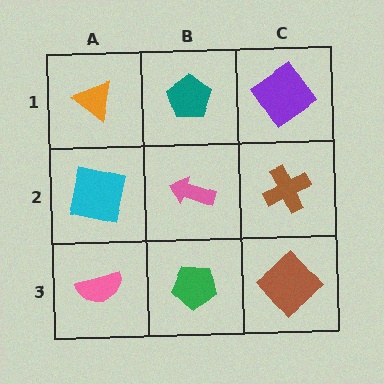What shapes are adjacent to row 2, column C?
A purple diamond (row 1, column C), a brown diamond (row 3, column C), a pink arrow (row 2, column B).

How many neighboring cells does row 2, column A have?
3.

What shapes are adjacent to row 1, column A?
A cyan square (row 2, column A), a teal pentagon (row 1, column B).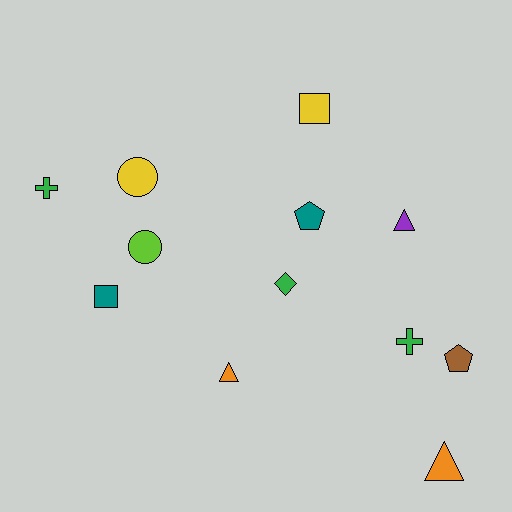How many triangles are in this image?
There are 3 triangles.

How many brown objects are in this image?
There is 1 brown object.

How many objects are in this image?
There are 12 objects.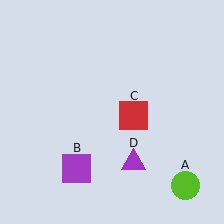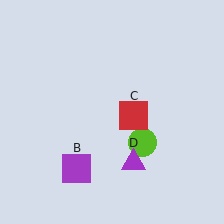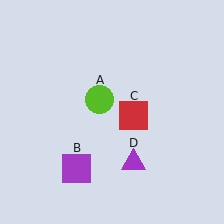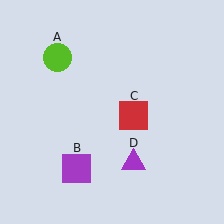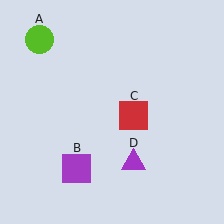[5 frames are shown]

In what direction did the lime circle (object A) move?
The lime circle (object A) moved up and to the left.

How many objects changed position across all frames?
1 object changed position: lime circle (object A).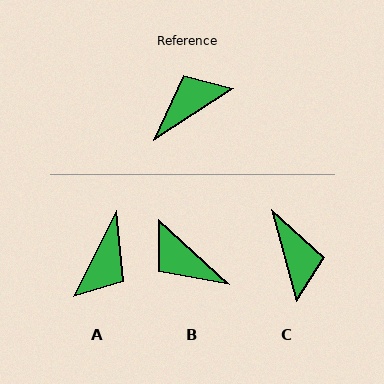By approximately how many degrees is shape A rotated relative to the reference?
Approximately 150 degrees clockwise.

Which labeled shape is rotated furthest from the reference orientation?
A, about 150 degrees away.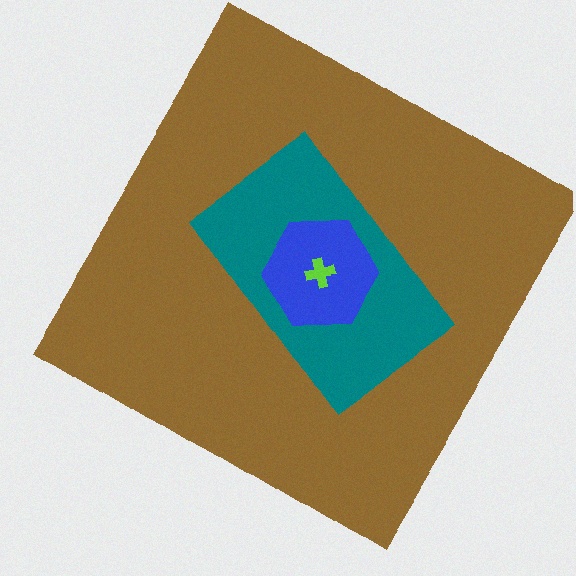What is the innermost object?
The lime cross.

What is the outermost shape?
The brown diamond.